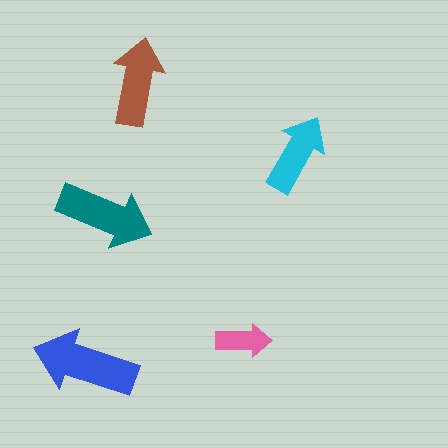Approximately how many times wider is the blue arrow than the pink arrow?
About 2 times wider.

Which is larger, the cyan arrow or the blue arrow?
The blue one.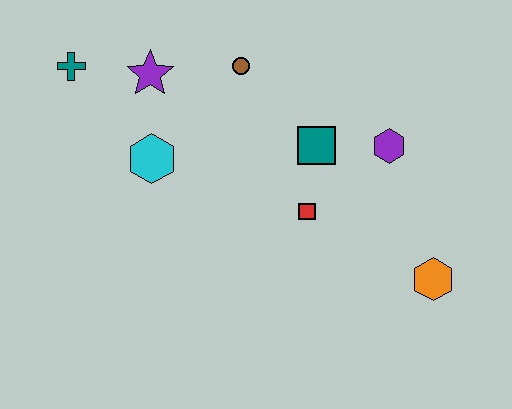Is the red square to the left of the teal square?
Yes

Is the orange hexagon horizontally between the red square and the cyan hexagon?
No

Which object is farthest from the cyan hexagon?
The orange hexagon is farthest from the cyan hexagon.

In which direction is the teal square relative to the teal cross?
The teal square is to the right of the teal cross.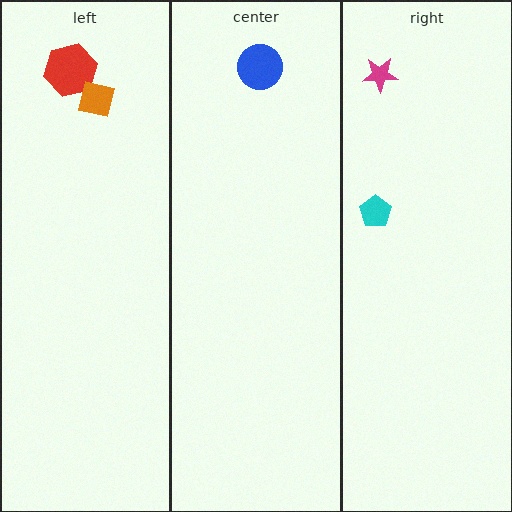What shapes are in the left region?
The red hexagon, the orange square.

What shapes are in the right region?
The cyan pentagon, the magenta star.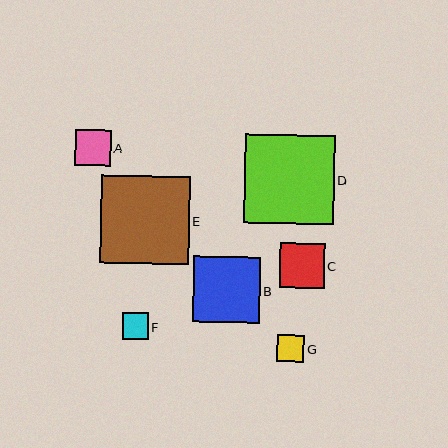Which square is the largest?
Square D is the largest with a size of approximately 89 pixels.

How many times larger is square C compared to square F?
Square C is approximately 1.7 times the size of square F.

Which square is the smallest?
Square F is the smallest with a size of approximately 26 pixels.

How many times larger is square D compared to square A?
Square D is approximately 2.5 times the size of square A.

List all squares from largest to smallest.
From largest to smallest: D, E, B, C, A, G, F.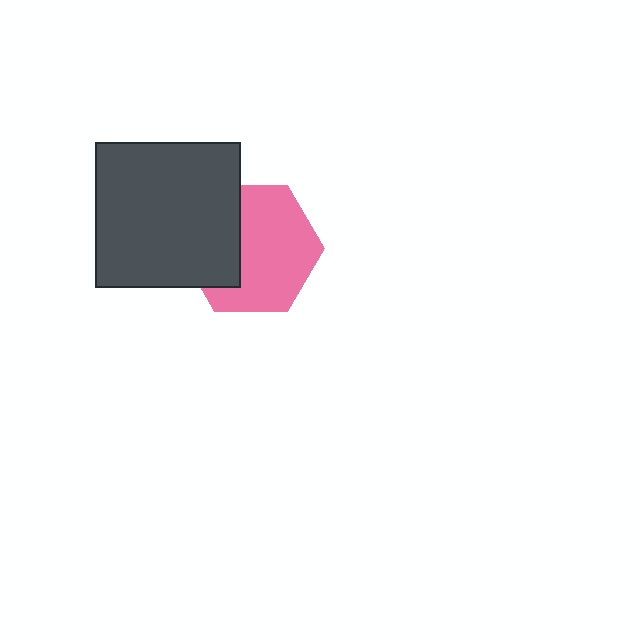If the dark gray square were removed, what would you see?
You would see the complete pink hexagon.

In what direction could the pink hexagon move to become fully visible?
The pink hexagon could move right. That would shift it out from behind the dark gray square entirely.